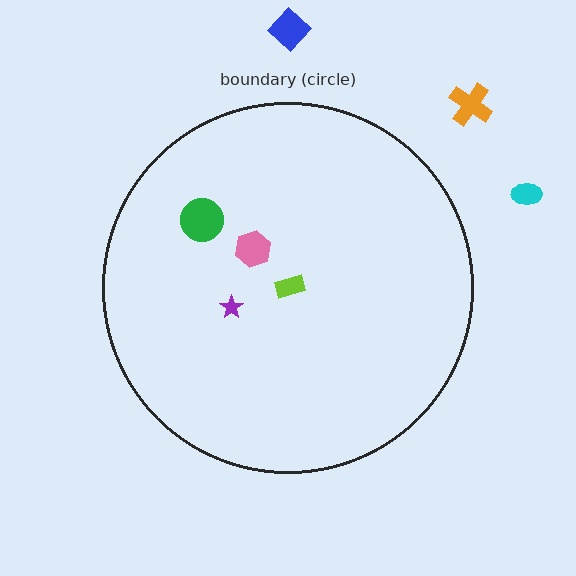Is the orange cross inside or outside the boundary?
Outside.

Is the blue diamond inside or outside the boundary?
Outside.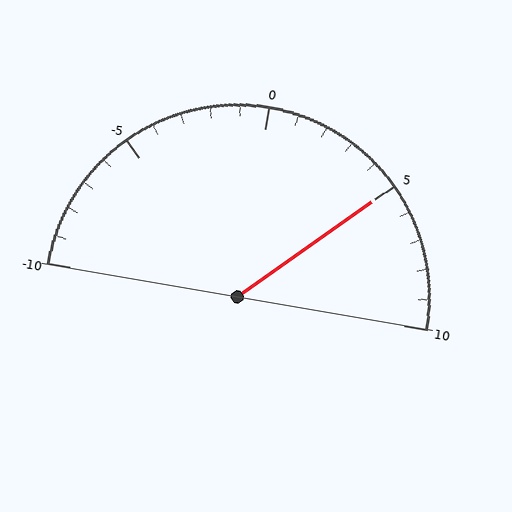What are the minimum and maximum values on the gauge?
The gauge ranges from -10 to 10.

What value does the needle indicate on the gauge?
The needle indicates approximately 5.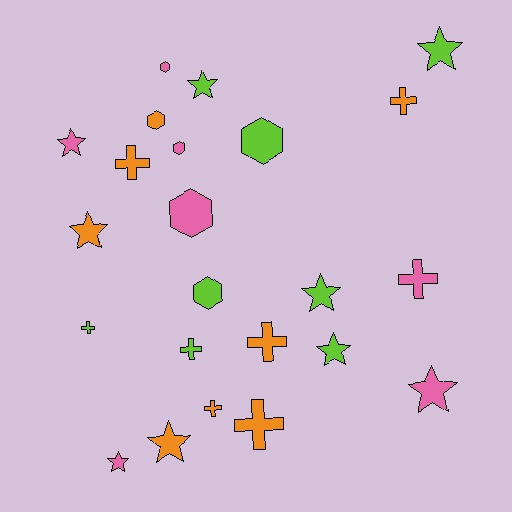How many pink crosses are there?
There is 1 pink cross.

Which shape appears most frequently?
Star, with 9 objects.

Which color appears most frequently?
Orange, with 8 objects.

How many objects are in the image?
There are 23 objects.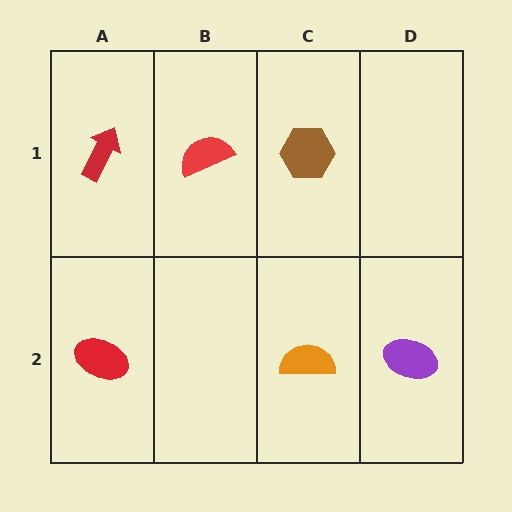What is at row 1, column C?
A brown hexagon.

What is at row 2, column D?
A purple ellipse.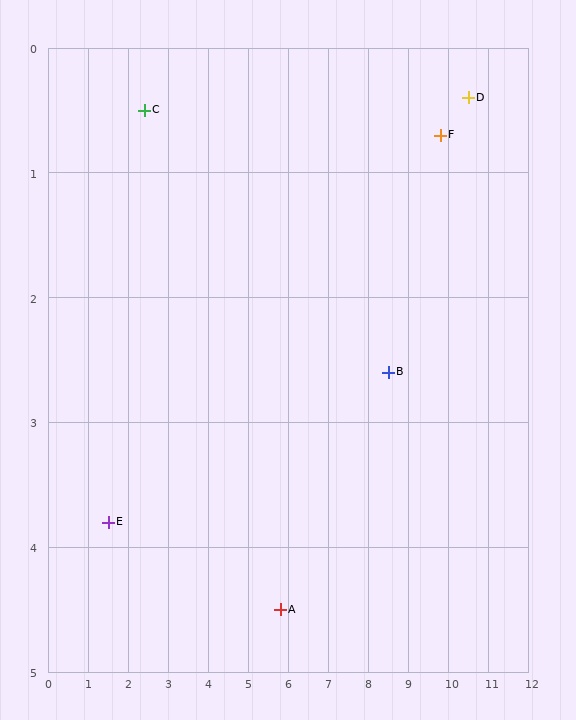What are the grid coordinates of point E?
Point E is at approximately (1.5, 3.8).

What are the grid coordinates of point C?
Point C is at approximately (2.4, 0.5).